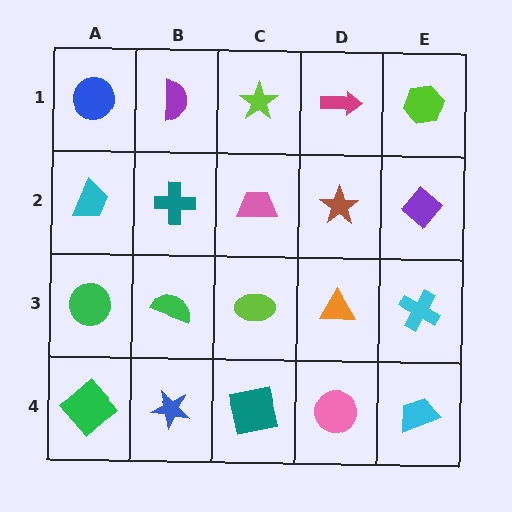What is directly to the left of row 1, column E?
A magenta arrow.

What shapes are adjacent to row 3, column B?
A teal cross (row 2, column B), a blue star (row 4, column B), a green circle (row 3, column A), a lime ellipse (row 3, column C).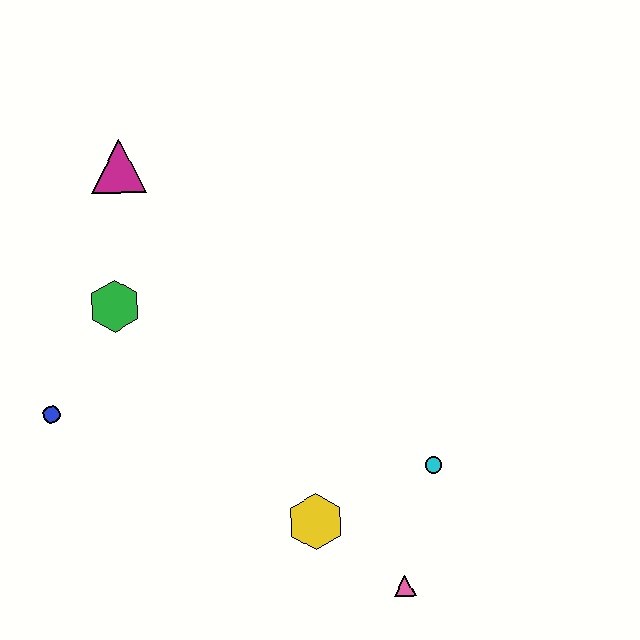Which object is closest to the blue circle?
The green hexagon is closest to the blue circle.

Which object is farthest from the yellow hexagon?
The magenta triangle is farthest from the yellow hexagon.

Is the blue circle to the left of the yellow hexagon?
Yes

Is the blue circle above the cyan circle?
Yes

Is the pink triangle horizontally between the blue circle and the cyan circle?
Yes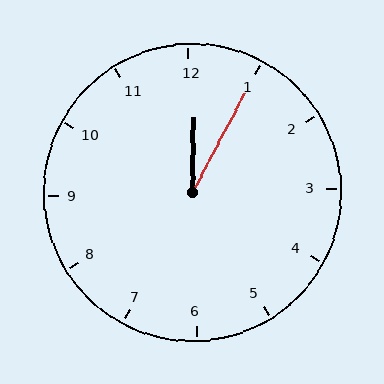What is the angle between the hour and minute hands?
Approximately 28 degrees.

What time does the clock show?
12:05.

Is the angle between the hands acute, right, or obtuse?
It is acute.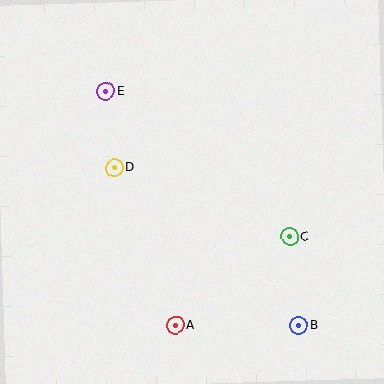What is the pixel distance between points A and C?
The distance between A and C is 144 pixels.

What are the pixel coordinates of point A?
Point A is at (176, 325).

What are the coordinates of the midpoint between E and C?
The midpoint between E and C is at (197, 164).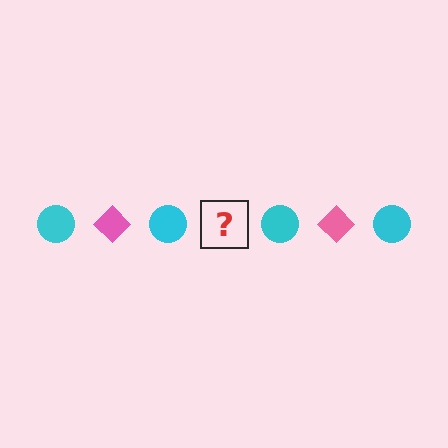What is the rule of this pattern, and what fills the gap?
The rule is that the pattern alternates between cyan circle and pink diamond. The gap should be filled with a pink diamond.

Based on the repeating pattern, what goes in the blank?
The blank should be a pink diamond.